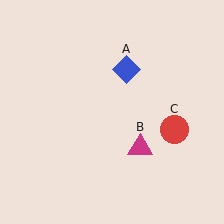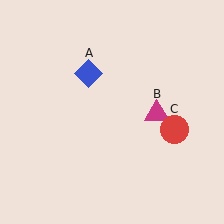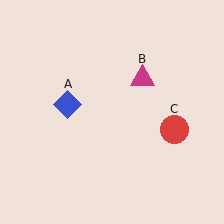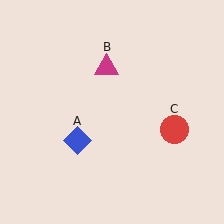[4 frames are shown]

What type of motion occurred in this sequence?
The blue diamond (object A), magenta triangle (object B) rotated counterclockwise around the center of the scene.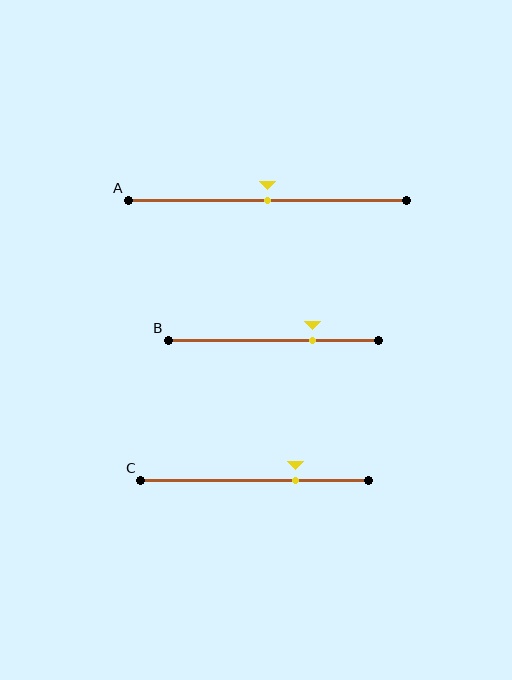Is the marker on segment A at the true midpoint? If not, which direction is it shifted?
Yes, the marker on segment A is at the true midpoint.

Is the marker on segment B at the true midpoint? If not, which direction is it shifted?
No, the marker on segment B is shifted to the right by about 19% of the segment length.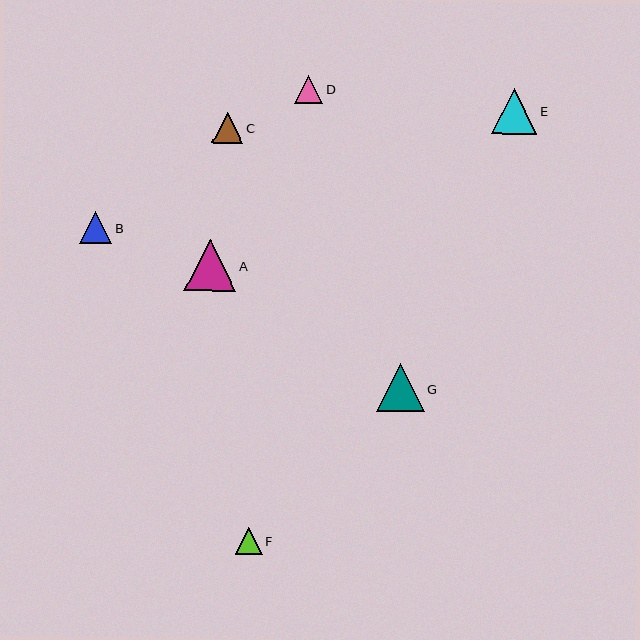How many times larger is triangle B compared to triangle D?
Triangle B is approximately 1.1 times the size of triangle D.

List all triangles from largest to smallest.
From largest to smallest: A, G, E, B, C, D, F.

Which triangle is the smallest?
Triangle F is the smallest with a size of approximately 27 pixels.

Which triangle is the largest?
Triangle A is the largest with a size of approximately 51 pixels.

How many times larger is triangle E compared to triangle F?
Triangle E is approximately 1.6 times the size of triangle F.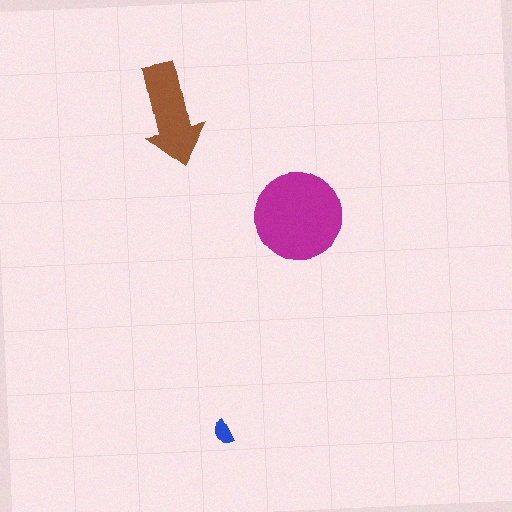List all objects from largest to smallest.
The magenta circle, the brown arrow, the blue semicircle.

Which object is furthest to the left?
The brown arrow is leftmost.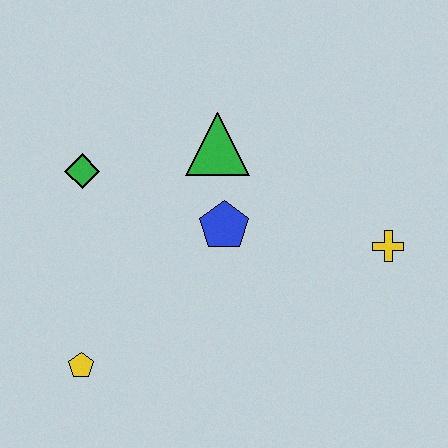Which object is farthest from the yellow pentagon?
The yellow cross is farthest from the yellow pentagon.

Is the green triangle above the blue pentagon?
Yes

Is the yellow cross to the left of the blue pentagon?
No